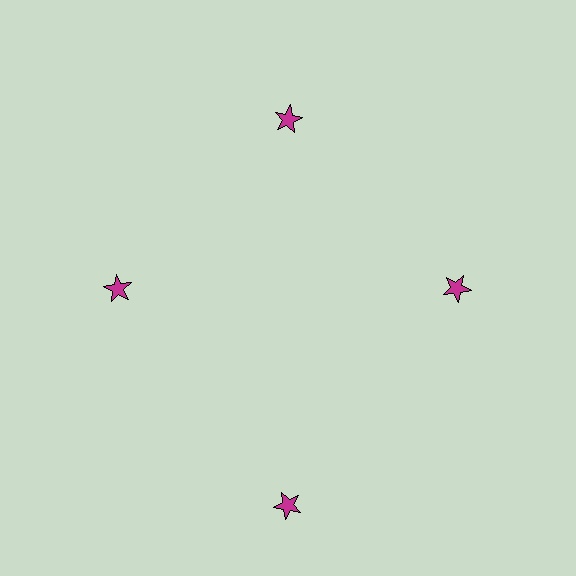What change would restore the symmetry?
The symmetry would be restored by moving it inward, back onto the ring so that all 4 stars sit at equal angles and equal distance from the center.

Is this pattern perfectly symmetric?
No. The 4 magenta stars are arranged in a ring, but one element near the 6 o'clock position is pushed outward from the center, breaking the 4-fold rotational symmetry.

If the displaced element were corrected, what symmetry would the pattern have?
It would have 4-fold rotational symmetry — the pattern would map onto itself every 90 degrees.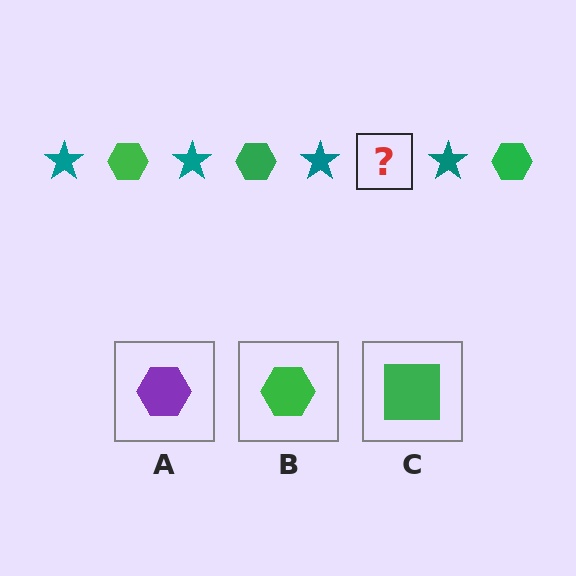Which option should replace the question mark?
Option B.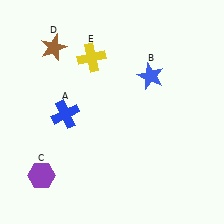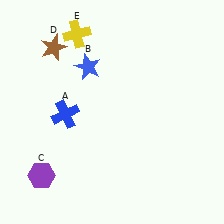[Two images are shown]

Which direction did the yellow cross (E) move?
The yellow cross (E) moved up.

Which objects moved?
The objects that moved are: the blue star (B), the yellow cross (E).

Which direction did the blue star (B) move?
The blue star (B) moved left.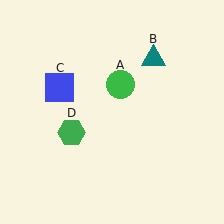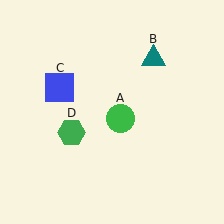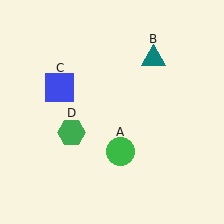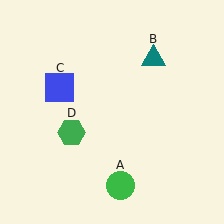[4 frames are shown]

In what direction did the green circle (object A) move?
The green circle (object A) moved down.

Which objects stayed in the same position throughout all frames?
Teal triangle (object B) and blue square (object C) and green hexagon (object D) remained stationary.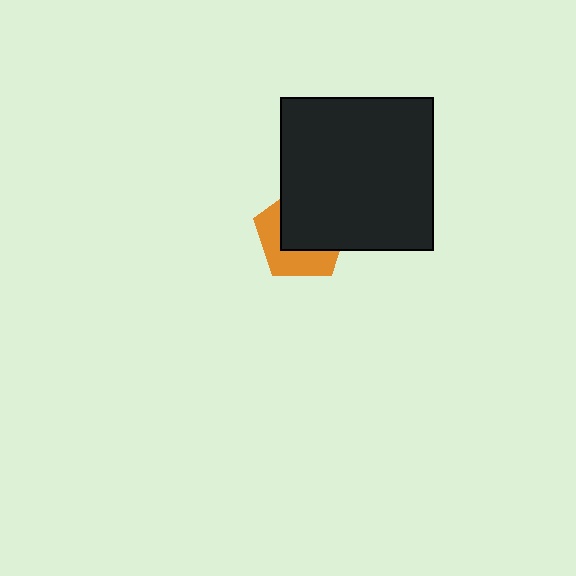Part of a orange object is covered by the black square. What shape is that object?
It is a pentagon.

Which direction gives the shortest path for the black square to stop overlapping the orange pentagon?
Moving toward the upper-right gives the shortest separation.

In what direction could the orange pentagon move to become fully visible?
The orange pentagon could move toward the lower-left. That would shift it out from behind the black square entirely.